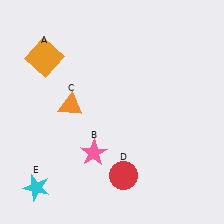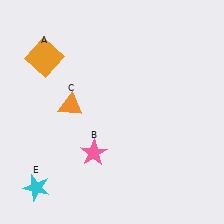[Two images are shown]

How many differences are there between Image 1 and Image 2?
There is 1 difference between the two images.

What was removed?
The red circle (D) was removed in Image 2.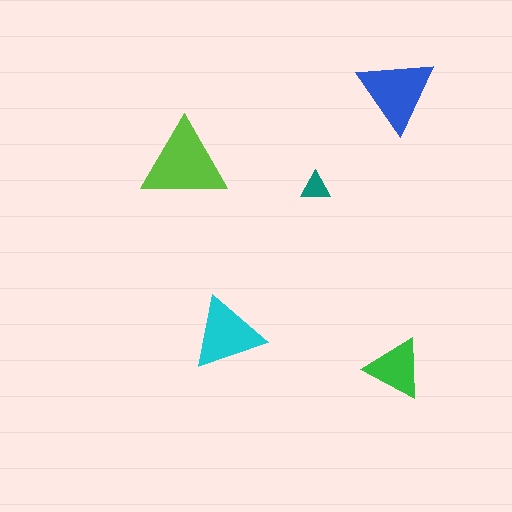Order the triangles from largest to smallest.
the lime one, the blue one, the cyan one, the green one, the teal one.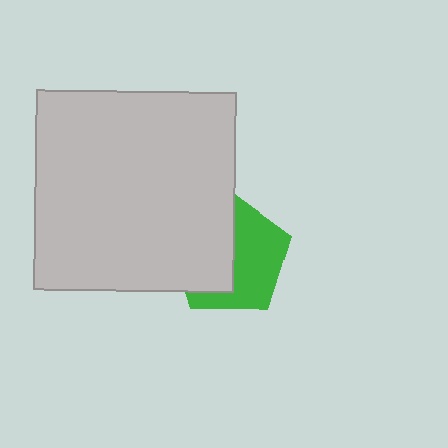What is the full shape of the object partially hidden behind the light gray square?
The partially hidden object is a green pentagon.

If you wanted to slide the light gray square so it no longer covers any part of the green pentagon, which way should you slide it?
Slide it left — that is the most direct way to separate the two shapes.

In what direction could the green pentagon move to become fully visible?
The green pentagon could move right. That would shift it out from behind the light gray square entirely.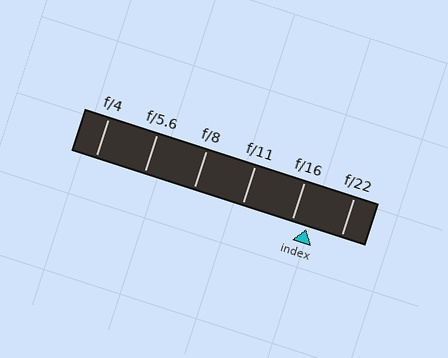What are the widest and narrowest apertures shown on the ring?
The widest aperture shown is f/4 and the narrowest is f/22.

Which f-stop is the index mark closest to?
The index mark is closest to f/16.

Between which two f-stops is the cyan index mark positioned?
The index mark is between f/16 and f/22.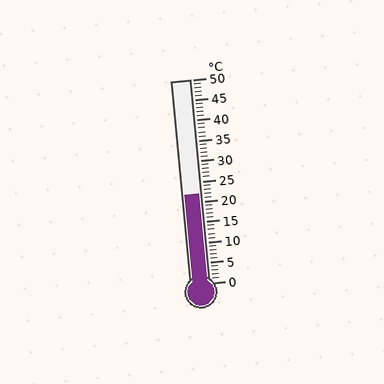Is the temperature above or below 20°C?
The temperature is above 20°C.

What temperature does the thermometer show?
The thermometer shows approximately 22°C.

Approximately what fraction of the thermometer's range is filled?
The thermometer is filled to approximately 45% of its range.